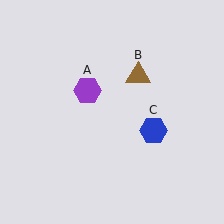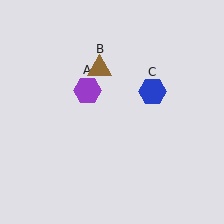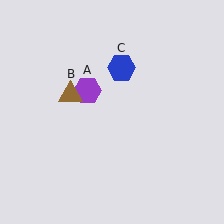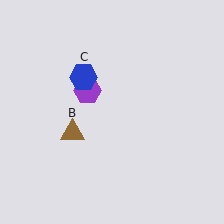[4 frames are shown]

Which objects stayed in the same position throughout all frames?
Purple hexagon (object A) remained stationary.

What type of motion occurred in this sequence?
The brown triangle (object B), blue hexagon (object C) rotated counterclockwise around the center of the scene.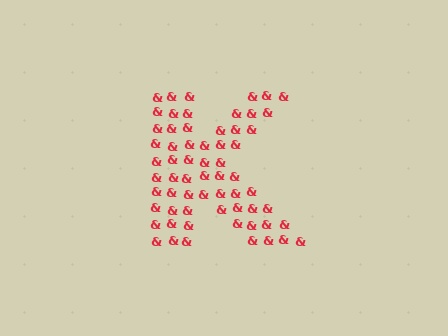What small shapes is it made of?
It is made of small ampersands.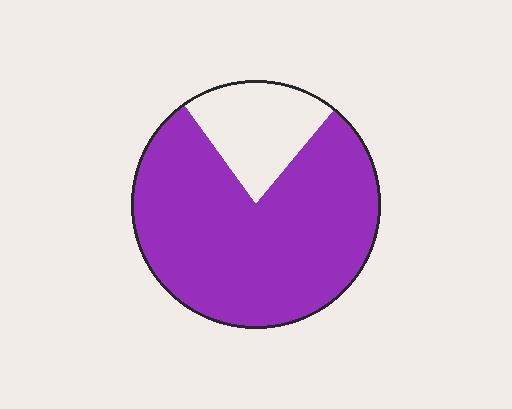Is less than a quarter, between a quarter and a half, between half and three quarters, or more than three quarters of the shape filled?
More than three quarters.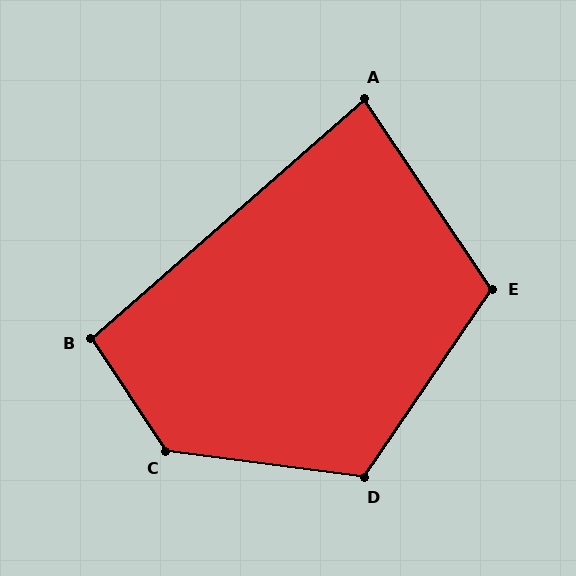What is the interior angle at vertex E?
Approximately 112 degrees (obtuse).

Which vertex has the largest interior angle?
C, at approximately 131 degrees.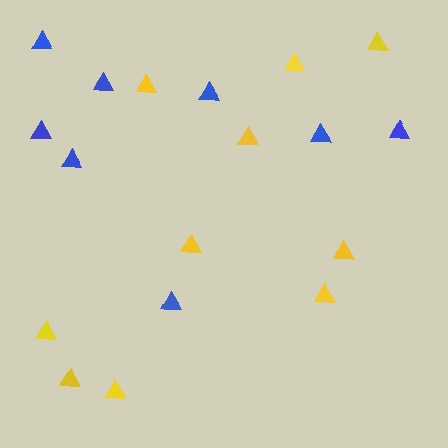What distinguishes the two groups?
There are 2 groups: one group of yellow triangles (10) and one group of blue triangles (8).